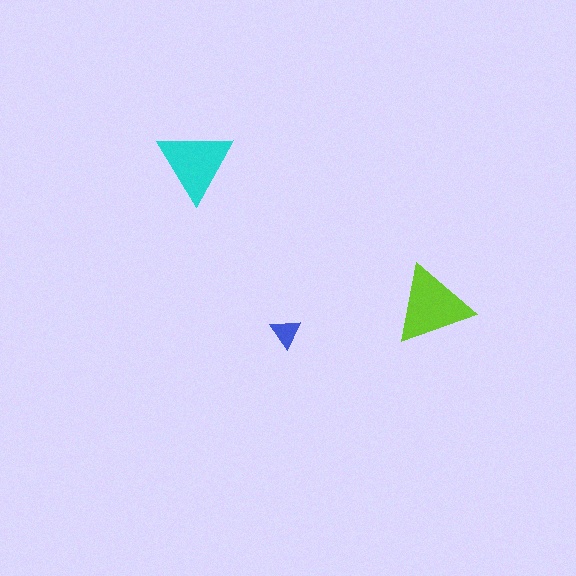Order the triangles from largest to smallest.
the lime one, the cyan one, the blue one.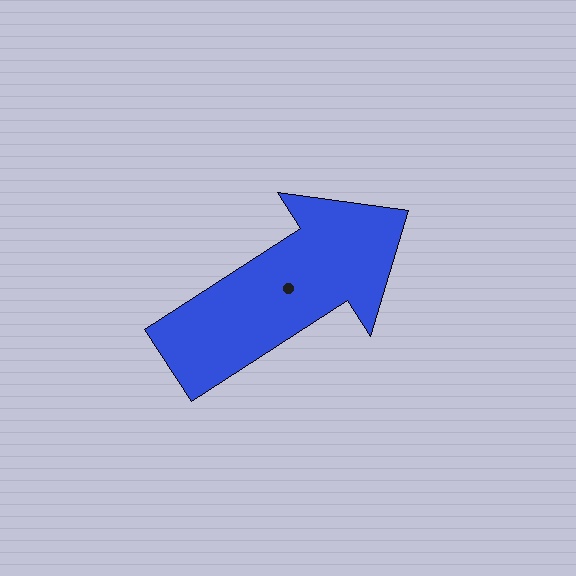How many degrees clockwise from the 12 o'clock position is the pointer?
Approximately 57 degrees.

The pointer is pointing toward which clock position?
Roughly 2 o'clock.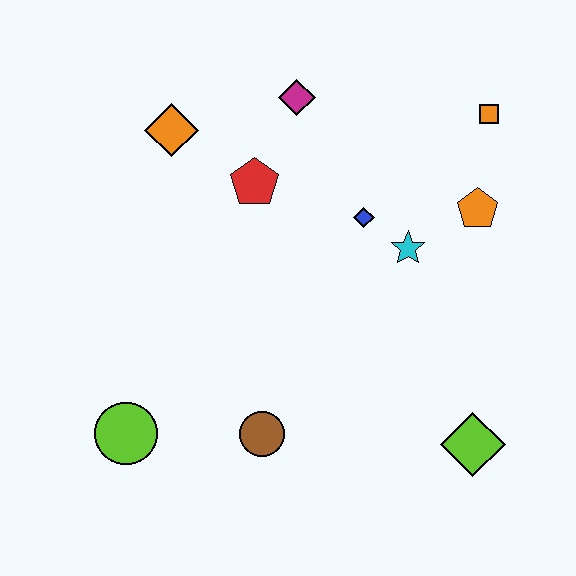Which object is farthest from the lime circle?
The orange square is farthest from the lime circle.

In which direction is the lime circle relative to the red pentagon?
The lime circle is below the red pentagon.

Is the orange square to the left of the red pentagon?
No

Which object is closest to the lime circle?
The brown circle is closest to the lime circle.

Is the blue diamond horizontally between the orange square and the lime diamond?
No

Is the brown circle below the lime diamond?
No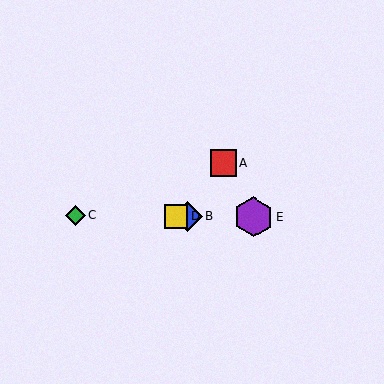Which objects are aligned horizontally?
Objects B, C, D, E are aligned horizontally.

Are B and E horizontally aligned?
Yes, both are at y≈216.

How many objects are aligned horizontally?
4 objects (B, C, D, E) are aligned horizontally.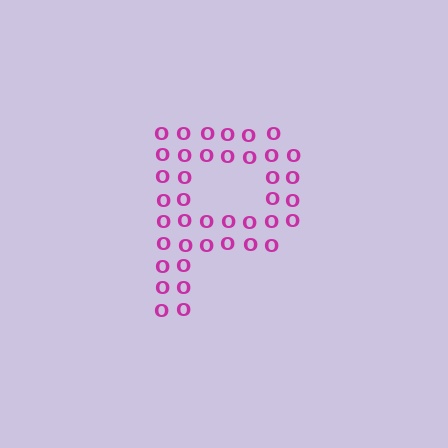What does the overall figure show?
The overall figure shows the letter P.